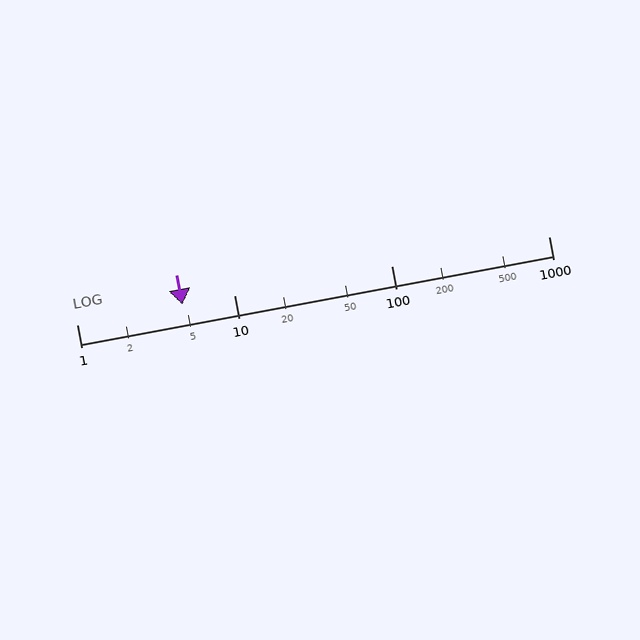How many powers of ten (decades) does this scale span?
The scale spans 3 decades, from 1 to 1000.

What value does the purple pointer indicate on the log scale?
The pointer indicates approximately 4.7.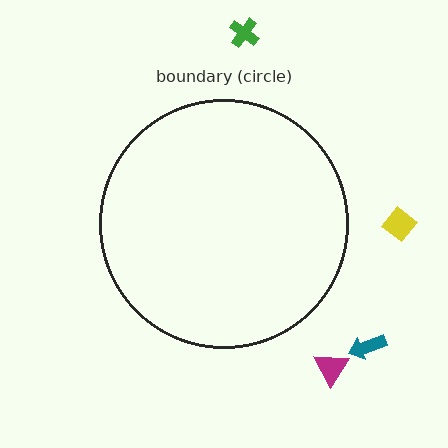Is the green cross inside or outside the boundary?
Outside.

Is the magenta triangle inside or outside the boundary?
Outside.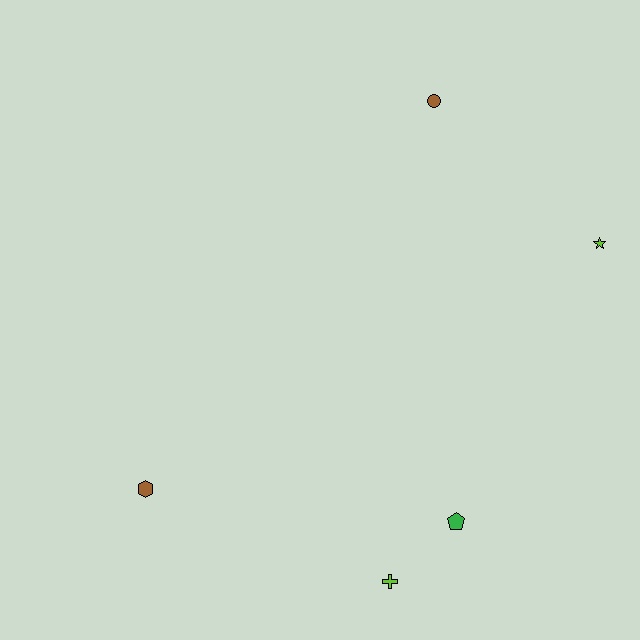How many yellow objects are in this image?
There are no yellow objects.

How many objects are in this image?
There are 5 objects.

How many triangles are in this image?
There are no triangles.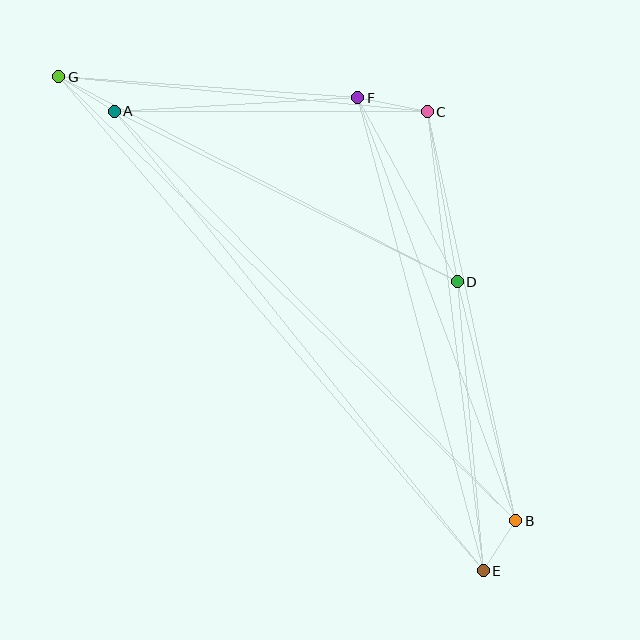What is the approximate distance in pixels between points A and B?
The distance between A and B is approximately 573 pixels.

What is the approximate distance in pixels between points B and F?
The distance between B and F is approximately 452 pixels.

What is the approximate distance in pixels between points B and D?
The distance between B and D is approximately 246 pixels.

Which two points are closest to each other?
Points B and E are closest to each other.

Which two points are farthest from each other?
Points E and G are farthest from each other.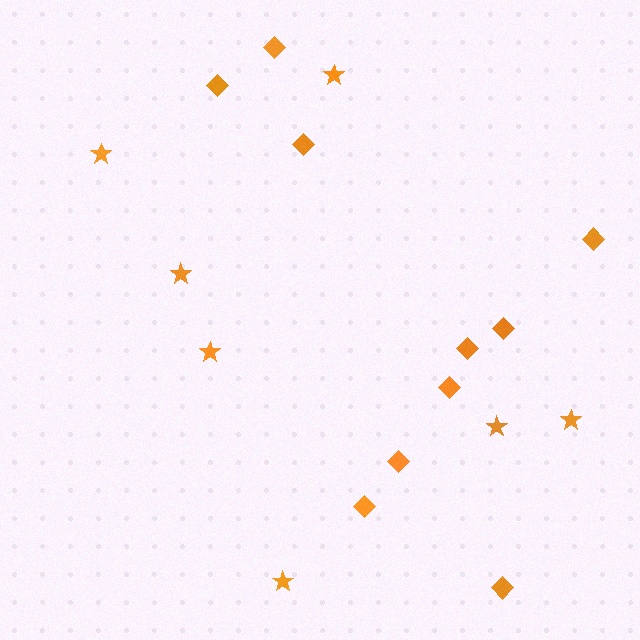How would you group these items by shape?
There are 2 groups: one group of diamonds (10) and one group of stars (7).